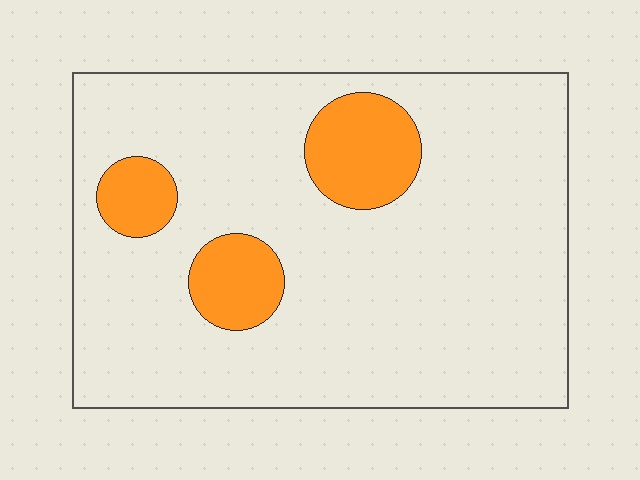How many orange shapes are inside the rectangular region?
3.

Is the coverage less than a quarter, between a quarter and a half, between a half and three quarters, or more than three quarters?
Less than a quarter.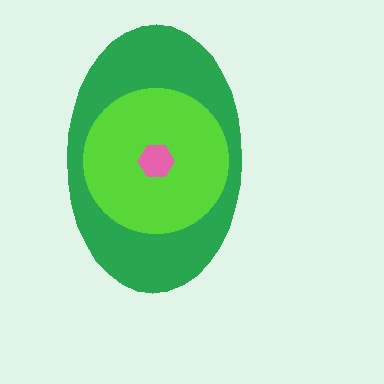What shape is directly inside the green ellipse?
The lime circle.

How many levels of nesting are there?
3.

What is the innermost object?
The pink hexagon.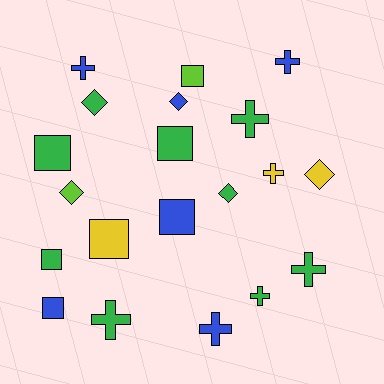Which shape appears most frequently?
Cross, with 8 objects.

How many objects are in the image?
There are 20 objects.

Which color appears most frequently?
Green, with 9 objects.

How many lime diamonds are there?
There is 1 lime diamond.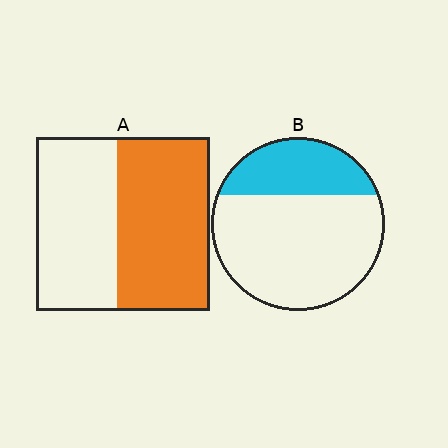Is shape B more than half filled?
No.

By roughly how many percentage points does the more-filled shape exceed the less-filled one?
By roughly 25 percentage points (A over B).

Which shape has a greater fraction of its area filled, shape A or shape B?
Shape A.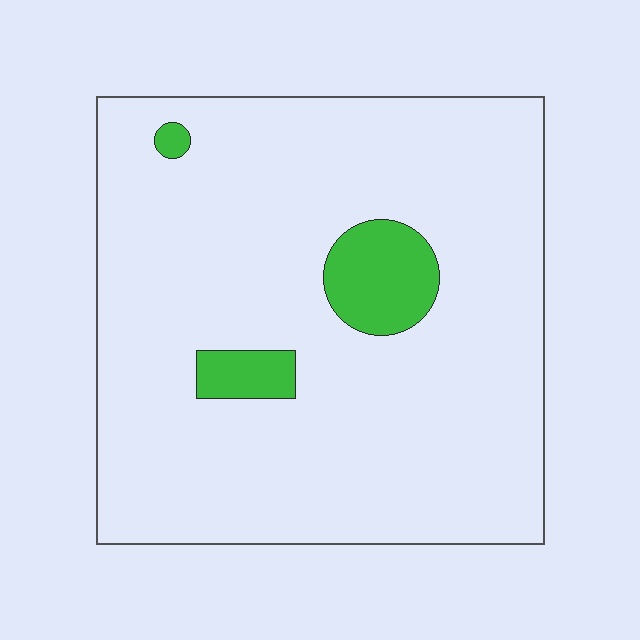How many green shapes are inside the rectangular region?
3.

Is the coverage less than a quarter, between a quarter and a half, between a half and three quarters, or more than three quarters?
Less than a quarter.